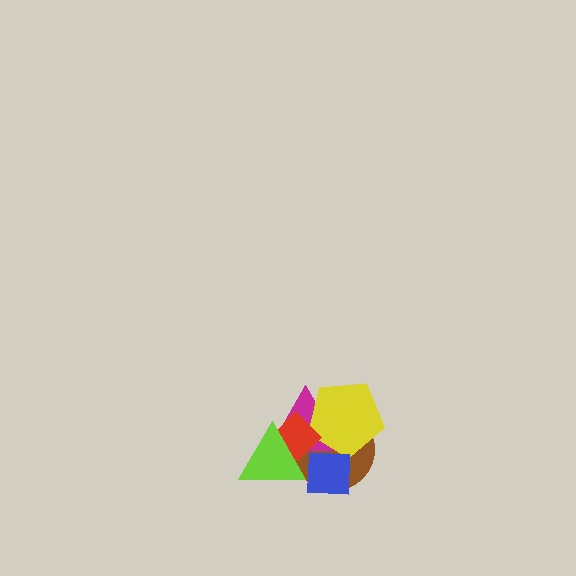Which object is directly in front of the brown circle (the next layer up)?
The magenta triangle is directly in front of the brown circle.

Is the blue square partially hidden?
No, no other shape covers it.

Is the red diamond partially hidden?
Yes, it is partially covered by another shape.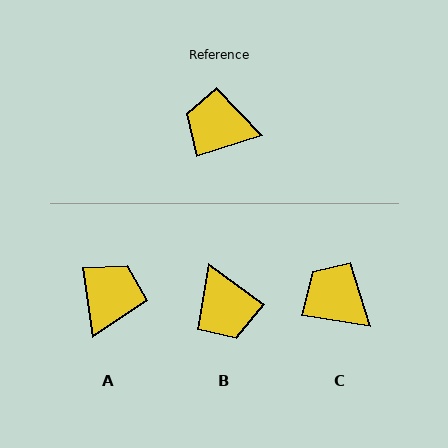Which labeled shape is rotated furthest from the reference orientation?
B, about 127 degrees away.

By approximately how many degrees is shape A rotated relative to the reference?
Approximately 100 degrees clockwise.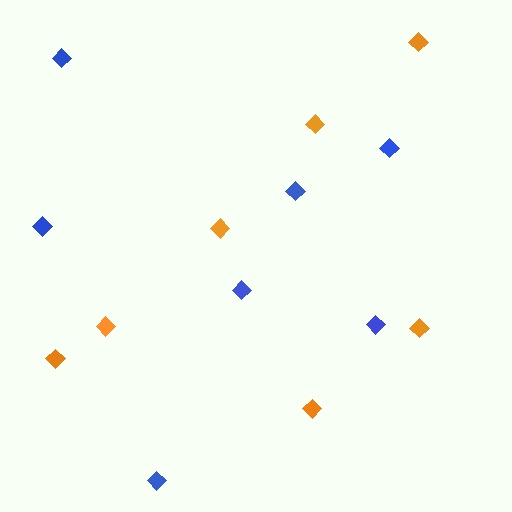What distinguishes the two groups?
There are 2 groups: one group of orange diamonds (7) and one group of blue diamonds (7).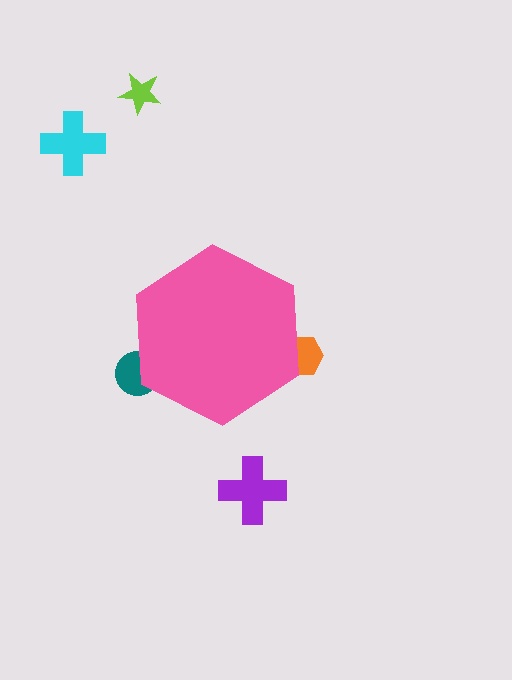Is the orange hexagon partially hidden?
Yes, the orange hexagon is partially hidden behind the pink hexagon.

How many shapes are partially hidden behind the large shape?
2 shapes are partially hidden.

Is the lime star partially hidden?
No, the lime star is fully visible.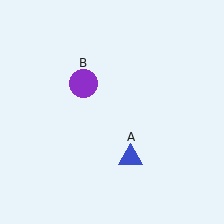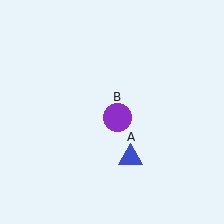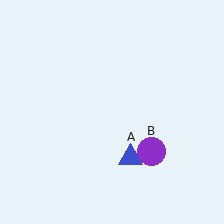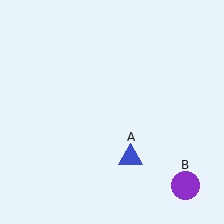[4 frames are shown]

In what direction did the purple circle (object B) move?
The purple circle (object B) moved down and to the right.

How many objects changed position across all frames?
1 object changed position: purple circle (object B).